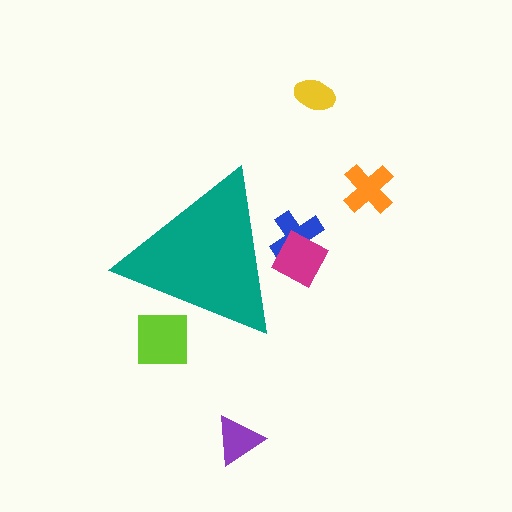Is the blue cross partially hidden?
Yes, the blue cross is partially hidden behind the teal triangle.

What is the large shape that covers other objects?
A teal triangle.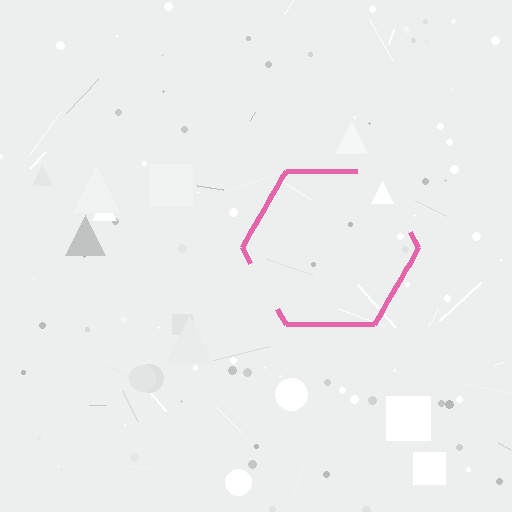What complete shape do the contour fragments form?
The contour fragments form a hexagon.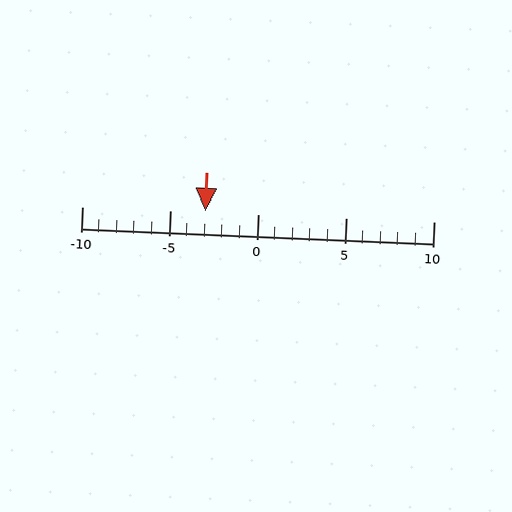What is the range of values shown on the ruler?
The ruler shows values from -10 to 10.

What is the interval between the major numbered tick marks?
The major tick marks are spaced 5 units apart.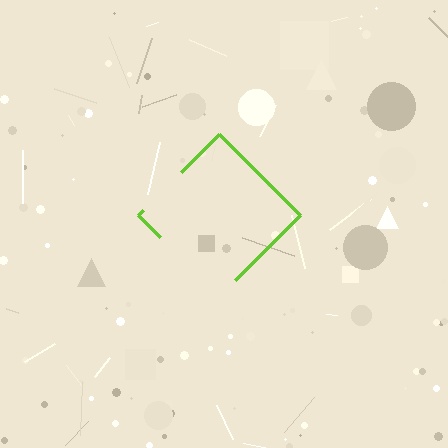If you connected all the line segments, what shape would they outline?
They would outline a diamond.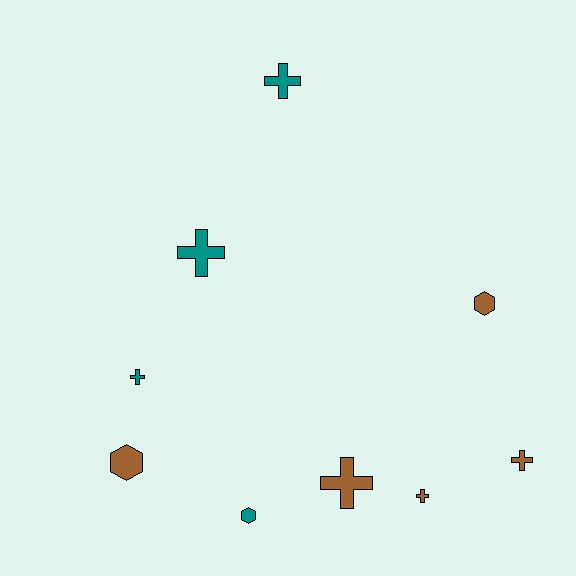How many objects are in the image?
There are 9 objects.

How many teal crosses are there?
There are 3 teal crosses.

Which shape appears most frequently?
Cross, with 6 objects.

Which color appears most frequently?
Brown, with 5 objects.